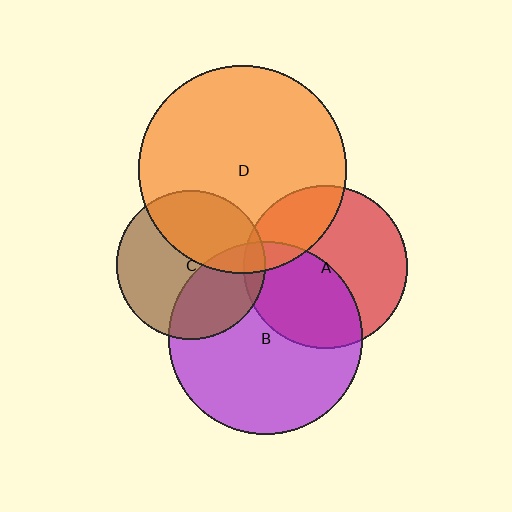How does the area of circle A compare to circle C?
Approximately 1.2 times.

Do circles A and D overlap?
Yes.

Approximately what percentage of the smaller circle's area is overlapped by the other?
Approximately 25%.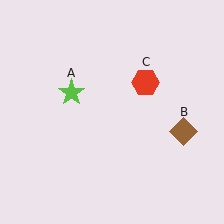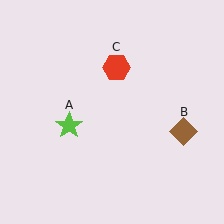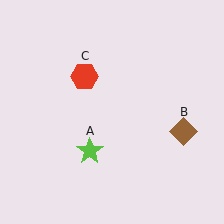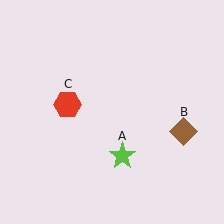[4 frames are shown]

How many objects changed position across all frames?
2 objects changed position: lime star (object A), red hexagon (object C).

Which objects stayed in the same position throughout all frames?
Brown diamond (object B) remained stationary.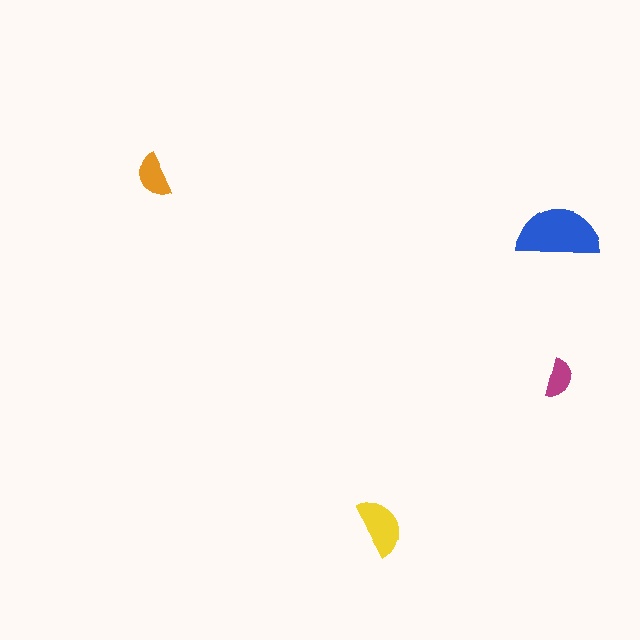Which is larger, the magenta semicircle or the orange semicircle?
The orange one.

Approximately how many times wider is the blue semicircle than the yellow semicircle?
About 1.5 times wider.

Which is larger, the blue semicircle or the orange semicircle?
The blue one.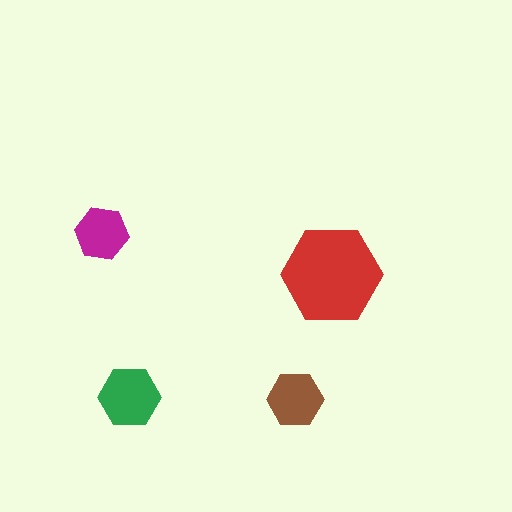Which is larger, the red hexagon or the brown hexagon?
The red one.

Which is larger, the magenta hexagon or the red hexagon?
The red one.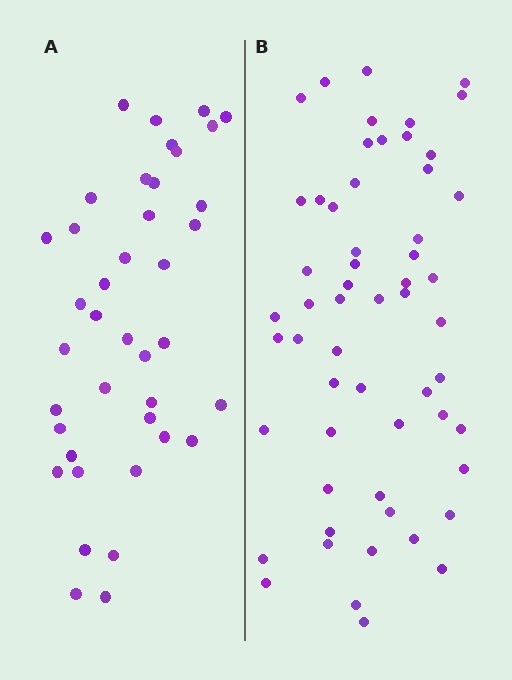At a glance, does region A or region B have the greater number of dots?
Region B (the right region) has more dots.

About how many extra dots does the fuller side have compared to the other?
Region B has approximately 15 more dots than region A.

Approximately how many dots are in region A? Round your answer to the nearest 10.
About 40 dots.